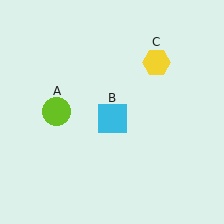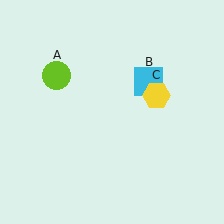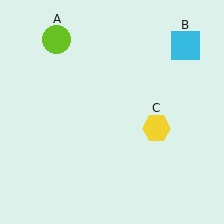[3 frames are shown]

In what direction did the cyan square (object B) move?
The cyan square (object B) moved up and to the right.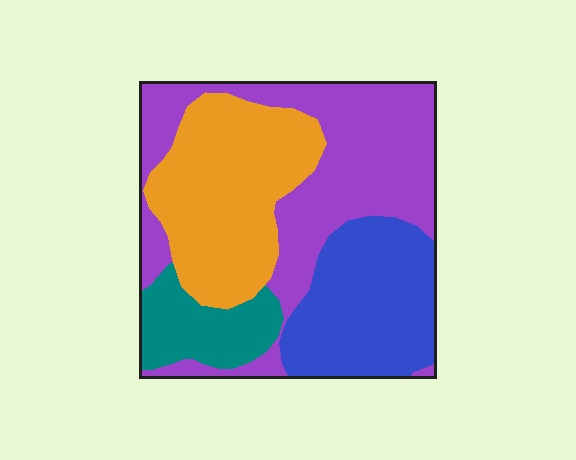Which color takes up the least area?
Teal, at roughly 10%.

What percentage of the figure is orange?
Orange covers about 30% of the figure.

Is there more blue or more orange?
Orange.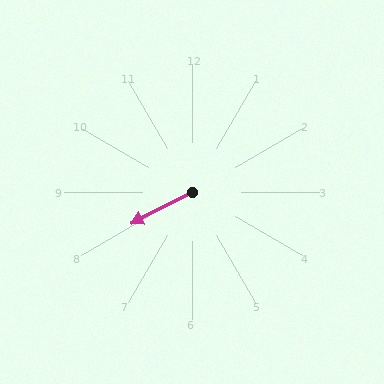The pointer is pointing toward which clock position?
Roughly 8 o'clock.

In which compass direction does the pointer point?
Southwest.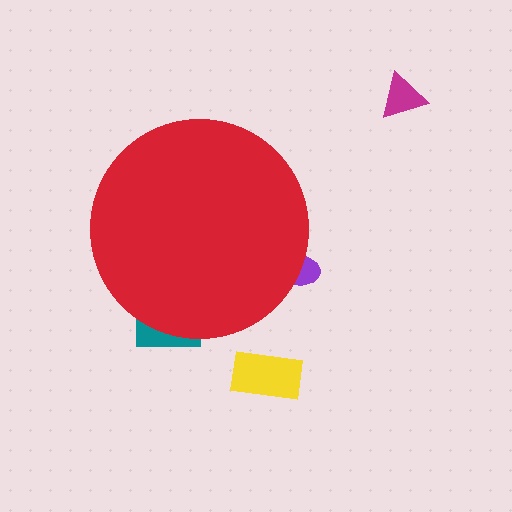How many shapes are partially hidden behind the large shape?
2 shapes are partially hidden.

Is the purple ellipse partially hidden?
Yes, the purple ellipse is partially hidden behind the red circle.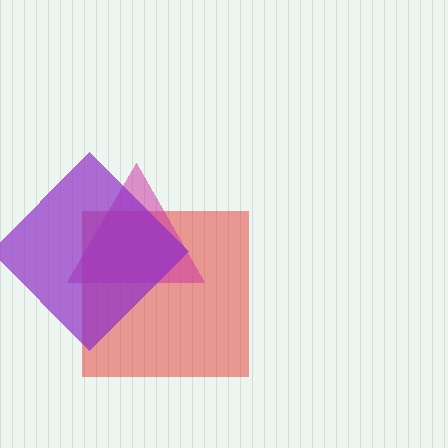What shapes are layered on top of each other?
The layered shapes are: a red square, a magenta triangle, a purple diamond.